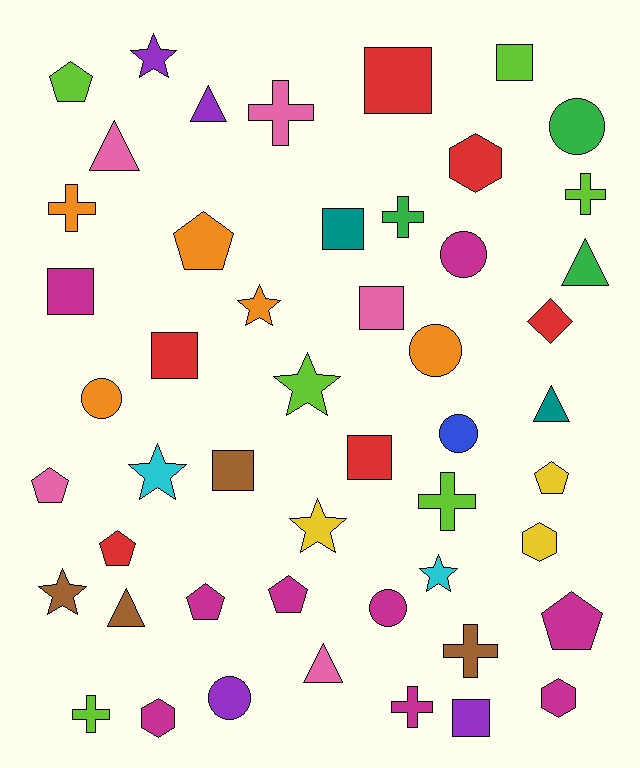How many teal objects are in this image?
There are 2 teal objects.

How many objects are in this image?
There are 50 objects.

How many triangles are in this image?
There are 6 triangles.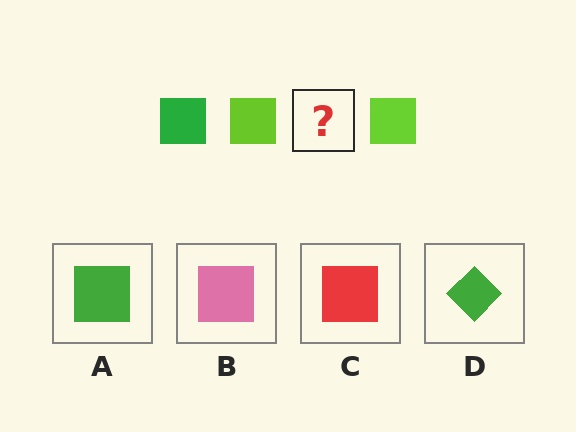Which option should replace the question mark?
Option A.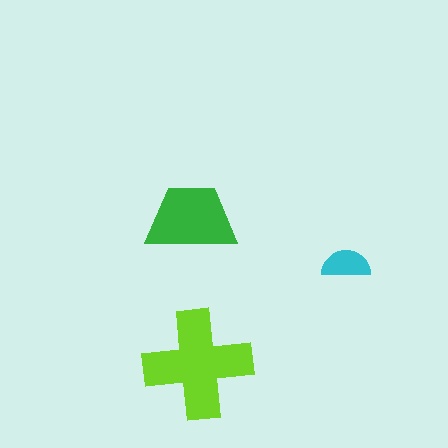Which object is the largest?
The lime cross.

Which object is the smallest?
The cyan semicircle.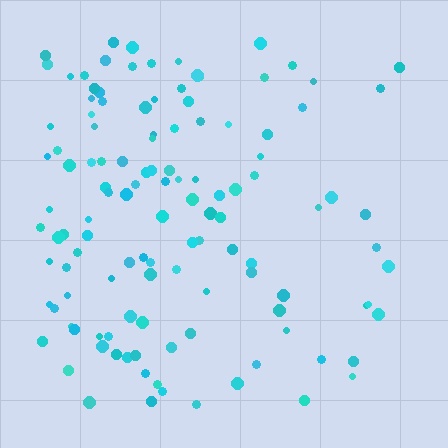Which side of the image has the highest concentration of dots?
The left.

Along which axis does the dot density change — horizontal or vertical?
Horizontal.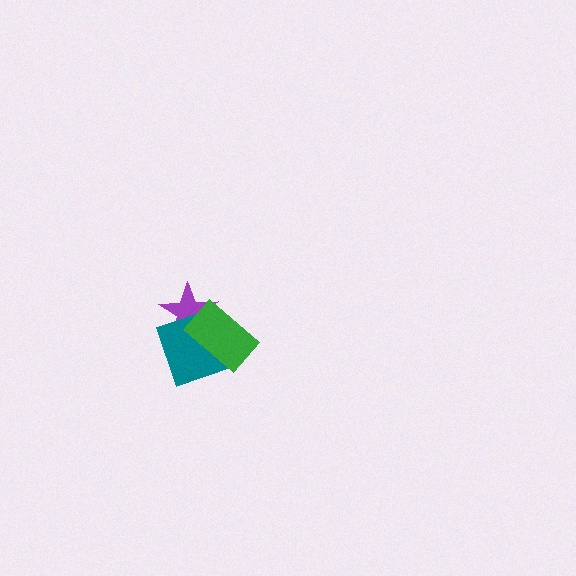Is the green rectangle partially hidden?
No, no other shape covers it.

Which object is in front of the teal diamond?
The green rectangle is in front of the teal diamond.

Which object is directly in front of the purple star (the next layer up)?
The teal diamond is directly in front of the purple star.